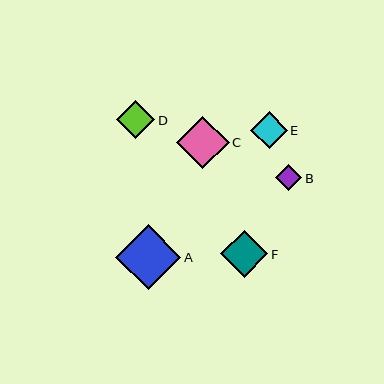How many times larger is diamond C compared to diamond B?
Diamond C is approximately 2.0 times the size of diamond B.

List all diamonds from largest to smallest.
From largest to smallest: A, C, F, D, E, B.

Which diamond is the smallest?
Diamond B is the smallest with a size of approximately 26 pixels.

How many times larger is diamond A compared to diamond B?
Diamond A is approximately 2.5 times the size of diamond B.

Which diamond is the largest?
Diamond A is the largest with a size of approximately 65 pixels.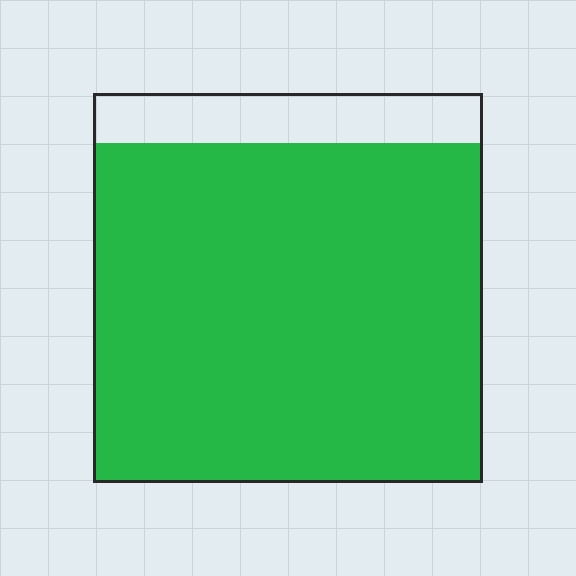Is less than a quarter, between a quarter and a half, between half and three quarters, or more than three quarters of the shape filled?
More than three quarters.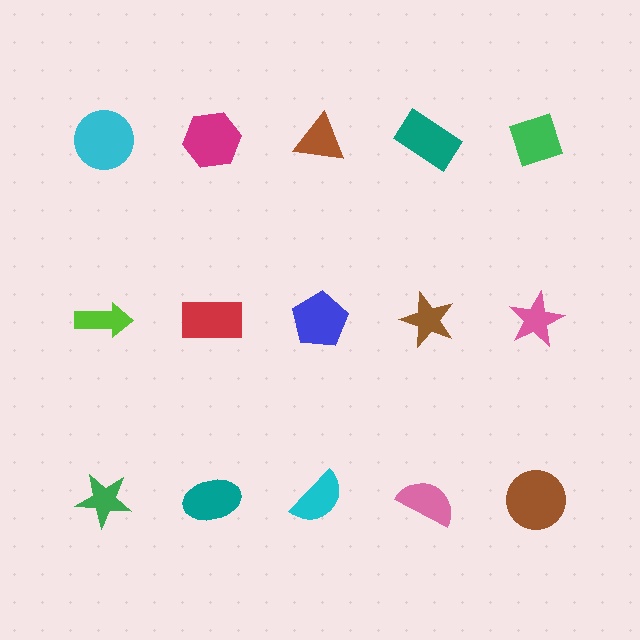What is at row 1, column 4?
A teal rectangle.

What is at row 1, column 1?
A cyan circle.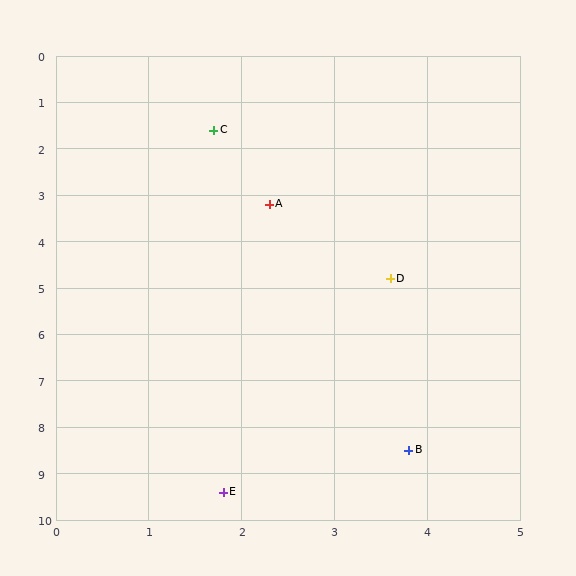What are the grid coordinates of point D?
Point D is at approximately (3.6, 4.8).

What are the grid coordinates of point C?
Point C is at approximately (1.7, 1.6).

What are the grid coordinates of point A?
Point A is at approximately (2.3, 3.2).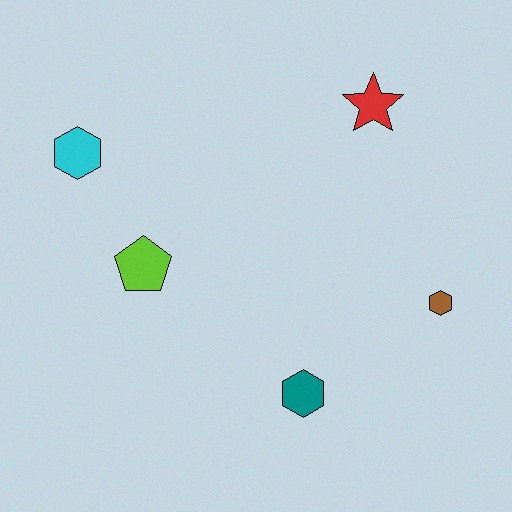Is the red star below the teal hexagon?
No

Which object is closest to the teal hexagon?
The brown hexagon is closest to the teal hexagon.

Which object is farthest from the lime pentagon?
The brown hexagon is farthest from the lime pentagon.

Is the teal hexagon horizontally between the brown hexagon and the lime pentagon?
Yes